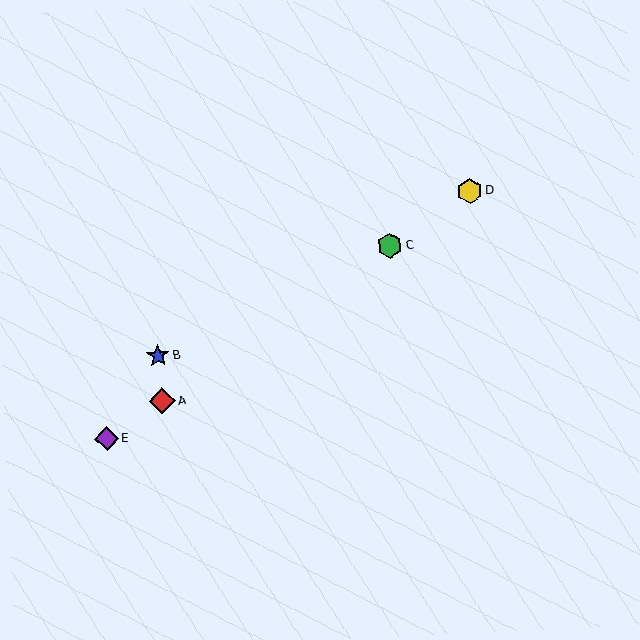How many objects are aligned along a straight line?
4 objects (A, C, D, E) are aligned along a straight line.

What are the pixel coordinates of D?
Object D is at (470, 191).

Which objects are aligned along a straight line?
Objects A, C, D, E are aligned along a straight line.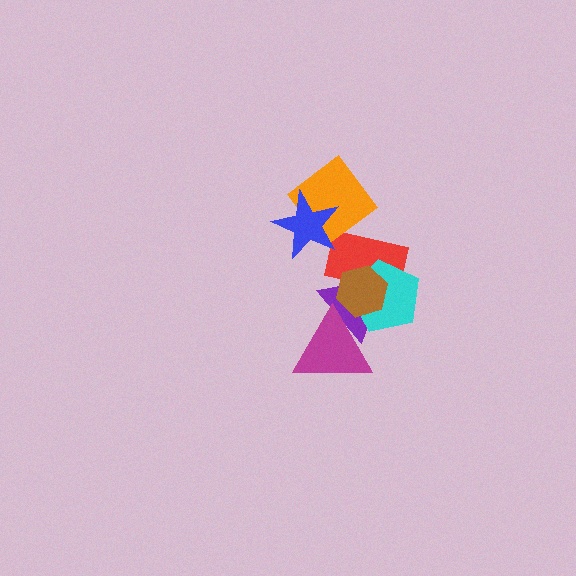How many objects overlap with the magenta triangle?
3 objects overlap with the magenta triangle.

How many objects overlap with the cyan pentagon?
4 objects overlap with the cyan pentagon.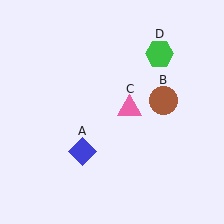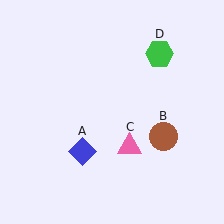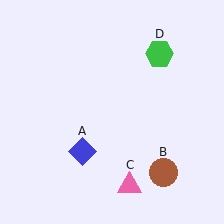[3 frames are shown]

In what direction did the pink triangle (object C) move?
The pink triangle (object C) moved down.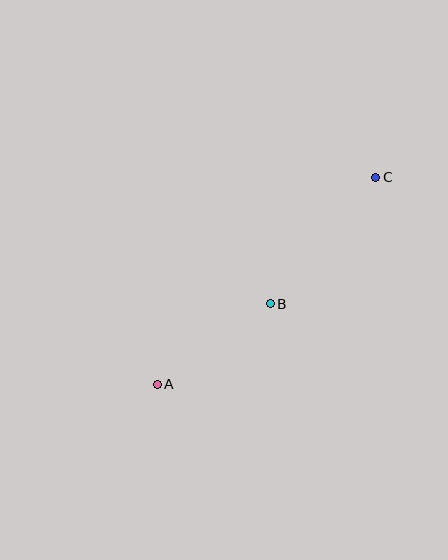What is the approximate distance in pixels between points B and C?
The distance between B and C is approximately 165 pixels.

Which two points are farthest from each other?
Points A and C are farthest from each other.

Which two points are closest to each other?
Points A and B are closest to each other.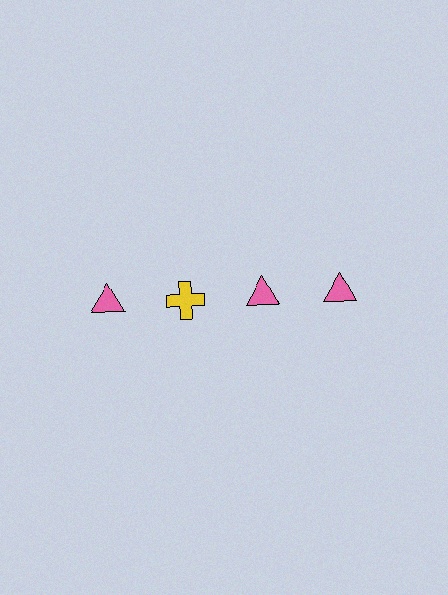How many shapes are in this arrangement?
There are 4 shapes arranged in a grid pattern.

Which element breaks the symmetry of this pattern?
The yellow cross in the top row, second from left column breaks the symmetry. All other shapes are pink triangles.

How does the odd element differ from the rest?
It differs in both color (yellow instead of pink) and shape (cross instead of triangle).